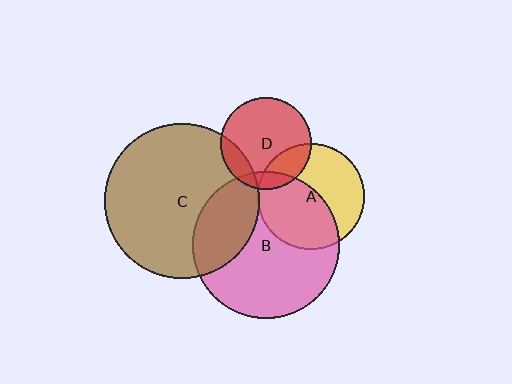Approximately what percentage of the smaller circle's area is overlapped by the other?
Approximately 10%.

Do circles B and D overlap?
Yes.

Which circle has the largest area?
Circle C (brown).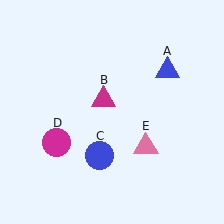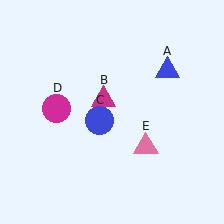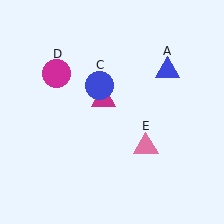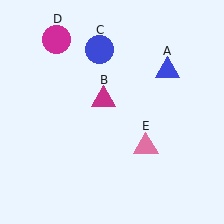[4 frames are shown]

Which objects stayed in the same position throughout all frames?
Blue triangle (object A) and magenta triangle (object B) and pink triangle (object E) remained stationary.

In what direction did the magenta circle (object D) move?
The magenta circle (object D) moved up.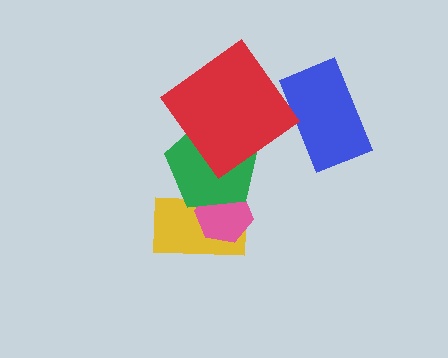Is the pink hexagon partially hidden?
Yes, it is partially covered by another shape.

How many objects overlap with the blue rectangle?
0 objects overlap with the blue rectangle.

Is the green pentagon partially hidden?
Yes, it is partially covered by another shape.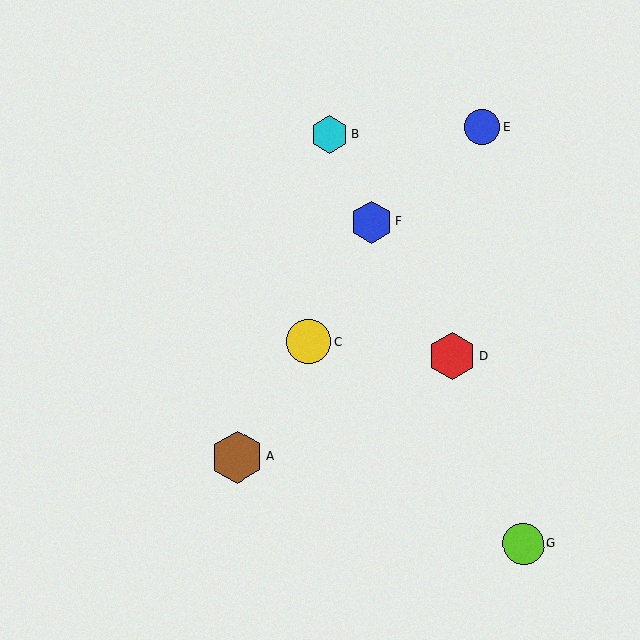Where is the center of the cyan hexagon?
The center of the cyan hexagon is at (329, 134).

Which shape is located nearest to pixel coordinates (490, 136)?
The blue circle (labeled E) at (482, 127) is nearest to that location.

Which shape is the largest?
The brown hexagon (labeled A) is the largest.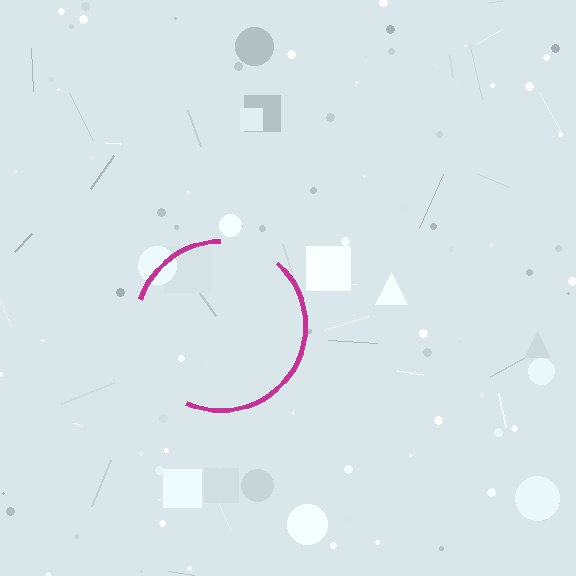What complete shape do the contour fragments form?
The contour fragments form a circle.